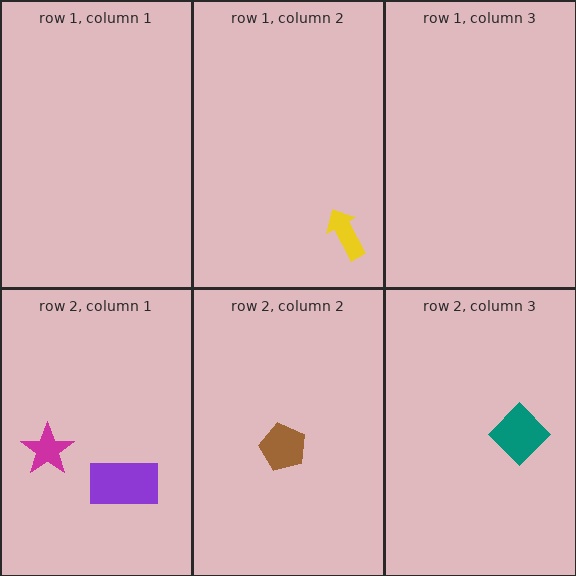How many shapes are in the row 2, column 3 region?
1.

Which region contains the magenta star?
The row 2, column 1 region.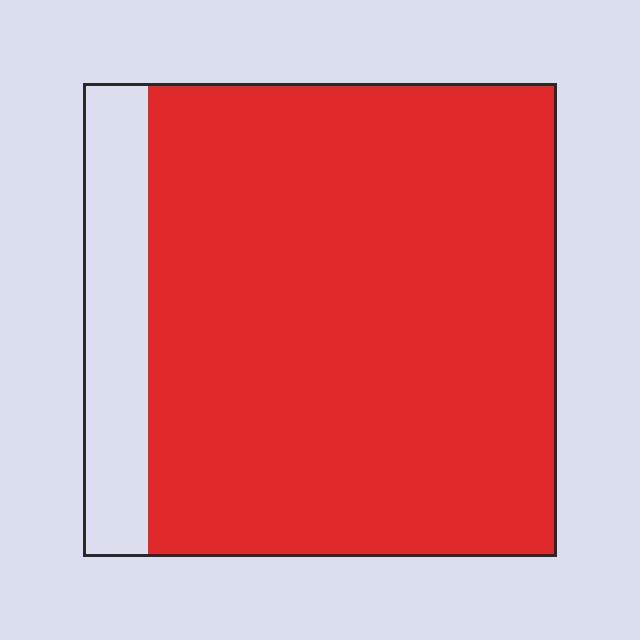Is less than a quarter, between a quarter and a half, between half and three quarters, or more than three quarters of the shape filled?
More than three quarters.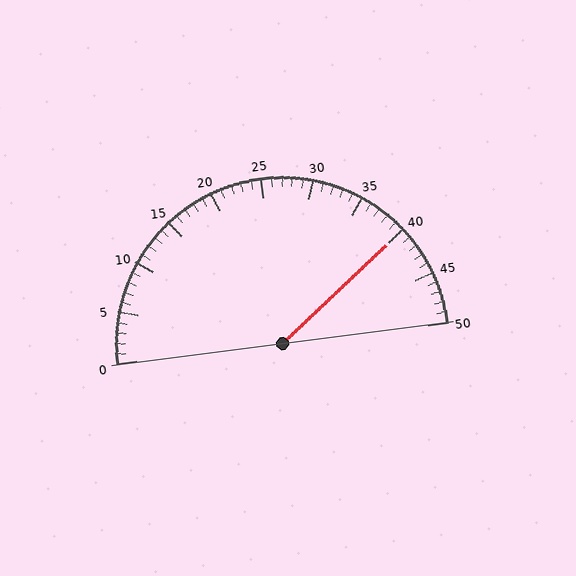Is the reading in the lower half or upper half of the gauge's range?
The reading is in the upper half of the range (0 to 50).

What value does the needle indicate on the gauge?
The needle indicates approximately 40.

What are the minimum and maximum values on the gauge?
The gauge ranges from 0 to 50.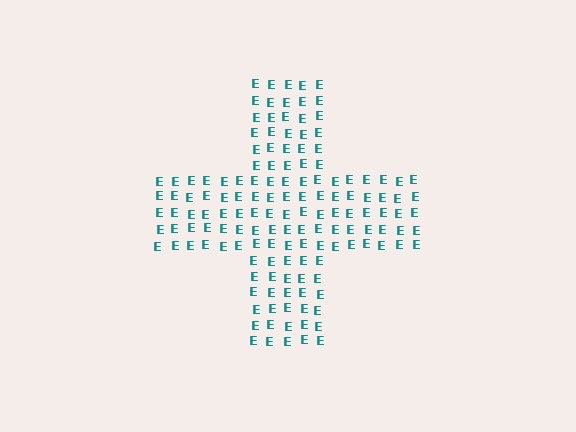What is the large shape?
The large shape is a cross.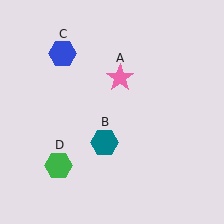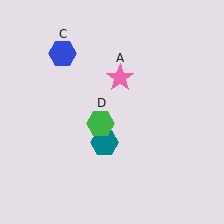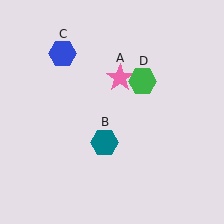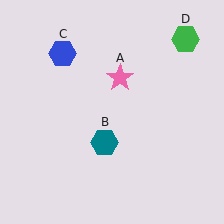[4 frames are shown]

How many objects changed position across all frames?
1 object changed position: green hexagon (object D).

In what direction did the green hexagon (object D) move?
The green hexagon (object D) moved up and to the right.